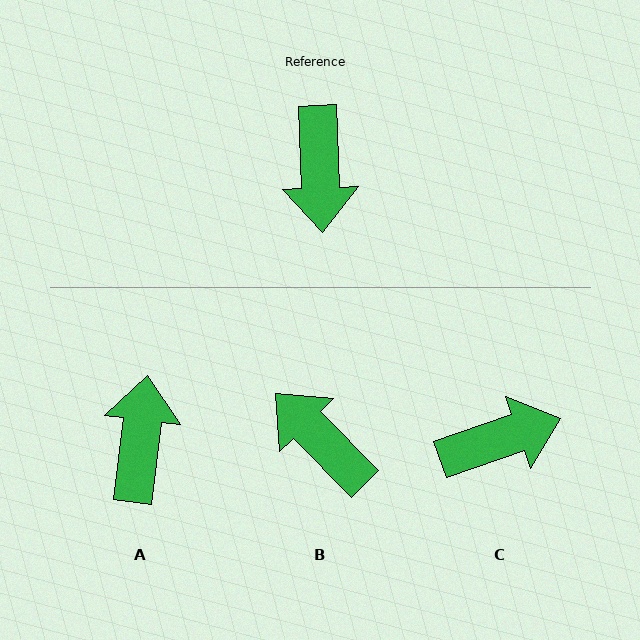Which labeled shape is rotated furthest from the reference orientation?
A, about 171 degrees away.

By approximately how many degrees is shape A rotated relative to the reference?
Approximately 171 degrees counter-clockwise.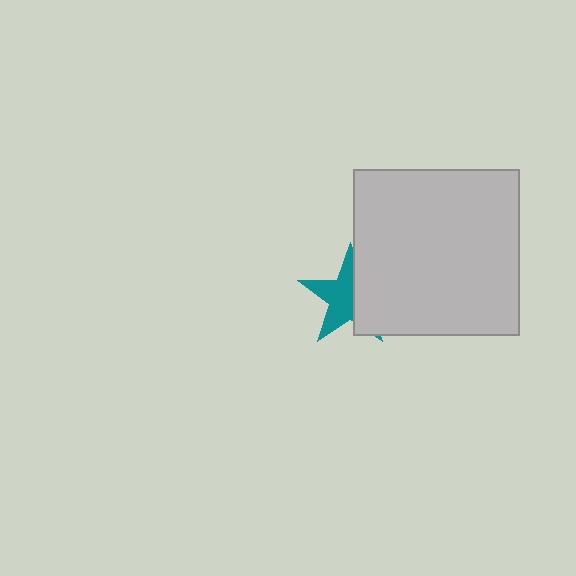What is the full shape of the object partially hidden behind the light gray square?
The partially hidden object is a teal star.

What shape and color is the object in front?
The object in front is a light gray square.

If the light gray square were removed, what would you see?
You would see the complete teal star.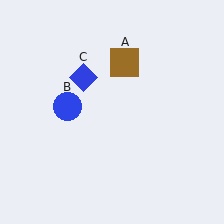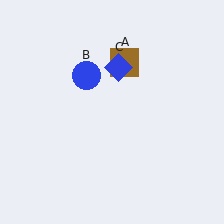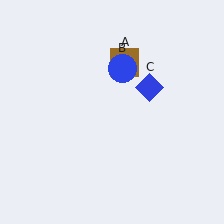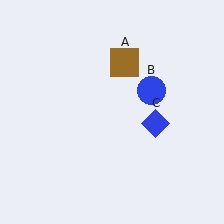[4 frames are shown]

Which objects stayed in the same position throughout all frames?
Brown square (object A) remained stationary.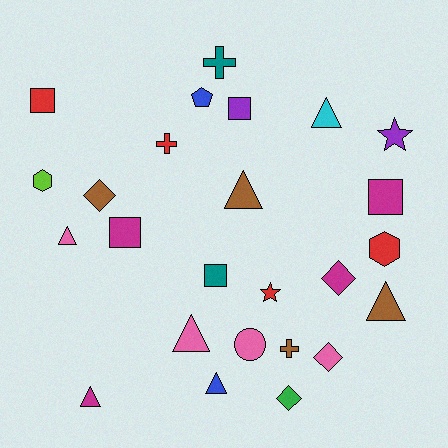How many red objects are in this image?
There are 4 red objects.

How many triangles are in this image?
There are 7 triangles.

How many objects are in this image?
There are 25 objects.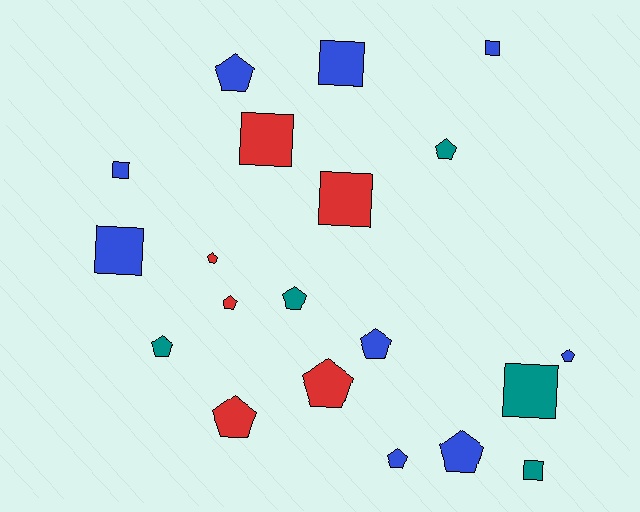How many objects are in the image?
There are 20 objects.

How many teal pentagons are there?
There are 3 teal pentagons.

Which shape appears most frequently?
Pentagon, with 12 objects.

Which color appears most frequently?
Blue, with 9 objects.